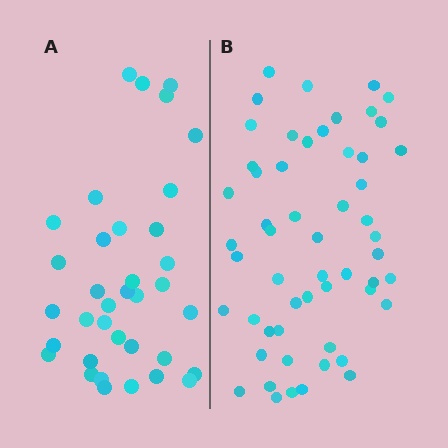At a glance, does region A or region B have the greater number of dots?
Region B (the right region) has more dots.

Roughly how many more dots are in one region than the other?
Region B has approximately 20 more dots than region A.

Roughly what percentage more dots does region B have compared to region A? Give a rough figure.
About 55% more.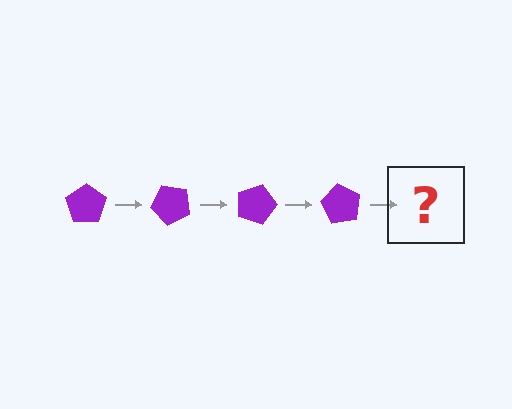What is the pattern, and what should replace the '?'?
The pattern is that the pentagon rotates 45 degrees each step. The '?' should be a purple pentagon rotated 180 degrees.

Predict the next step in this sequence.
The next step is a purple pentagon rotated 180 degrees.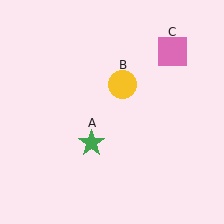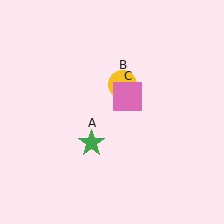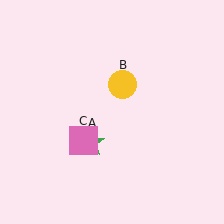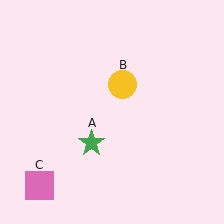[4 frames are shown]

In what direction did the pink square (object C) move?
The pink square (object C) moved down and to the left.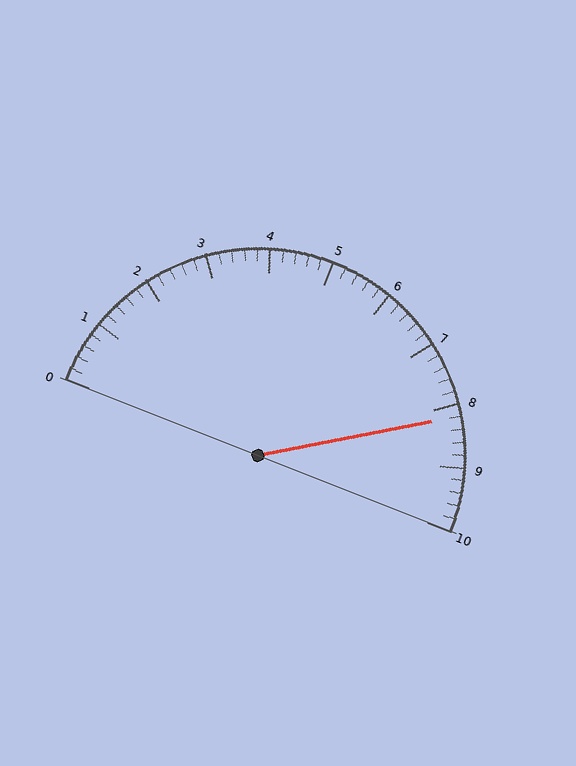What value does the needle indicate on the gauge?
The needle indicates approximately 8.2.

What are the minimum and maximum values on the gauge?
The gauge ranges from 0 to 10.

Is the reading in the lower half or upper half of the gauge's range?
The reading is in the upper half of the range (0 to 10).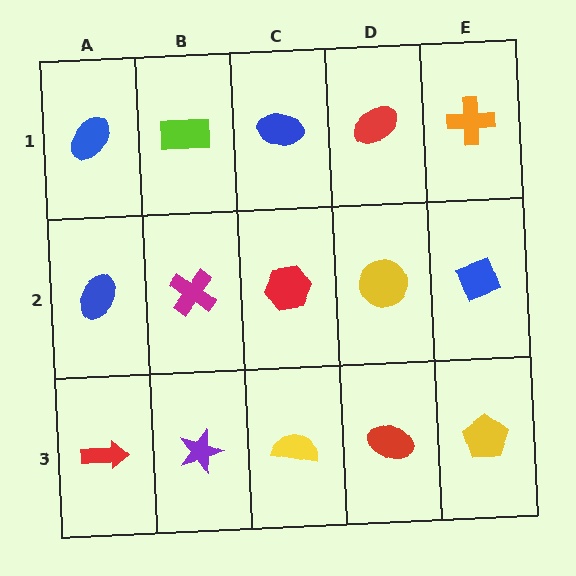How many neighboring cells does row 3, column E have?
2.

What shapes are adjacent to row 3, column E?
A blue diamond (row 2, column E), a red ellipse (row 3, column D).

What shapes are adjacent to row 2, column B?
A lime rectangle (row 1, column B), a purple star (row 3, column B), a blue ellipse (row 2, column A), a red hexagon (row 2, column C).